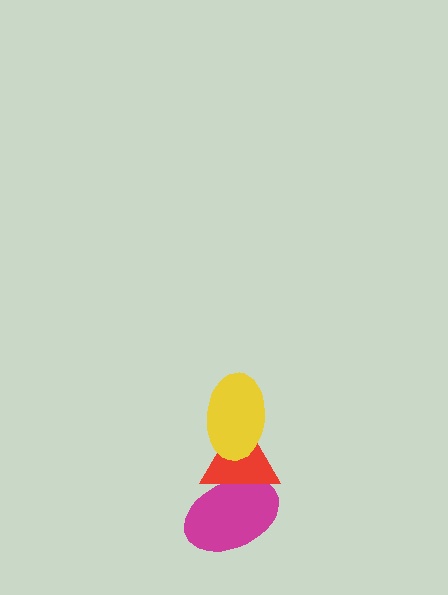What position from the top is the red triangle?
The red triangle is 2nd from the top.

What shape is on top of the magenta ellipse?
The red triangle is on top of the magenta ellipse.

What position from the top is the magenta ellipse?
The magenta ellipse is 3rd from the top.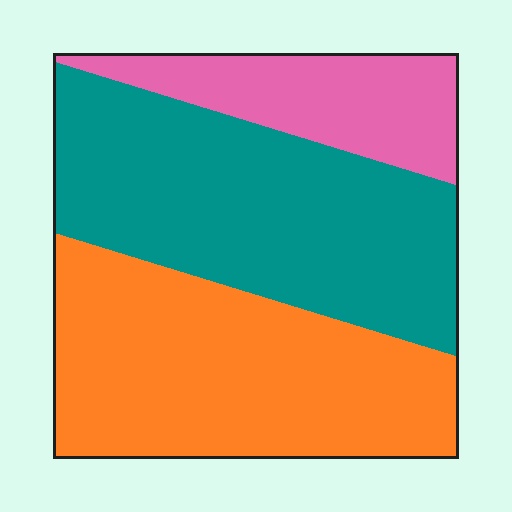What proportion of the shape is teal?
Teal takes up between a quarter and a half of the shape.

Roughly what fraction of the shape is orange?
Orange takes up between a quarter and a half of the shape.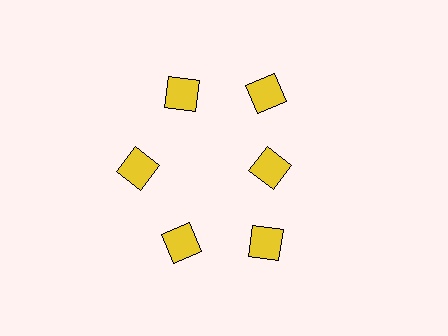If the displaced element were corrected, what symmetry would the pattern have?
It would have 6-fold rotational symmetry — the pattern would map onto itself every 60 degrees.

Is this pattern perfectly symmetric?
No. The 6 yellow diamonds are arranged in a ring, but one element near the 3 o'clock position is pulled inward toward the center, breaking the 6-fold rotational symmetry.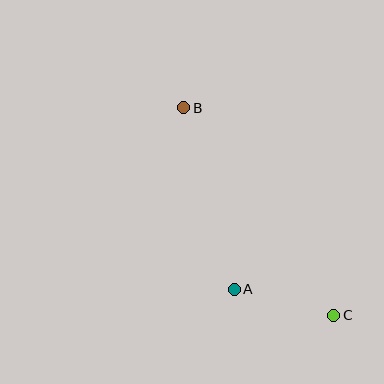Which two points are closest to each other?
Points A and C are closest to each other.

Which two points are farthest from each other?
Points B and C are farthest from each other.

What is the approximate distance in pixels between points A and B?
The distance between A and B is approximately 189 pixels.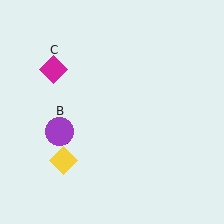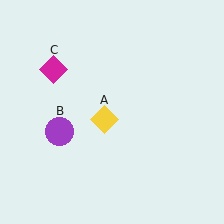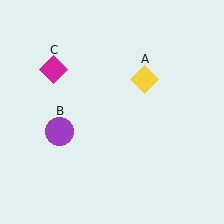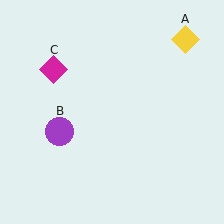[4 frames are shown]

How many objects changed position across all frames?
1 object changed position: yellow diamond (object A).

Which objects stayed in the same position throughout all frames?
Purple circle (object B) and magenta diamond (object C) remained stationary.